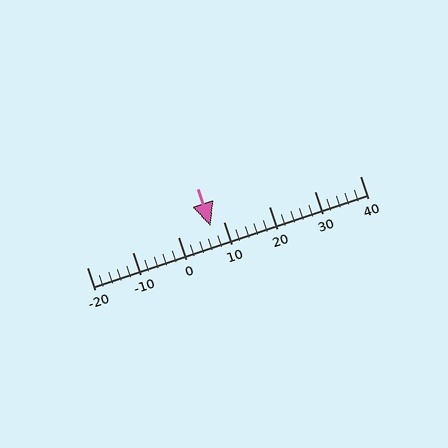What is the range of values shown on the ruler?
The ruler shows values from -20 to 40.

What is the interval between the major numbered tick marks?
The major tick marks are spaced 10 units apart.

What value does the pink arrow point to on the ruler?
The pink arrow points to approximately 7.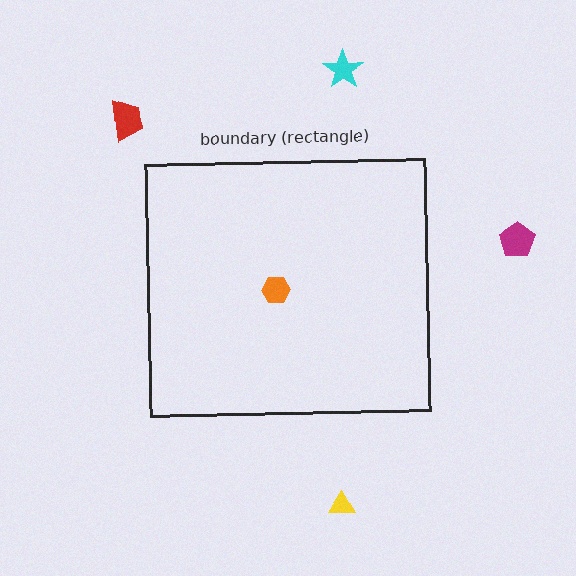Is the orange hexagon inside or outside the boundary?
Inside.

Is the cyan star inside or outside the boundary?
Outside.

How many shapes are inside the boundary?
1 inside, 4 outside.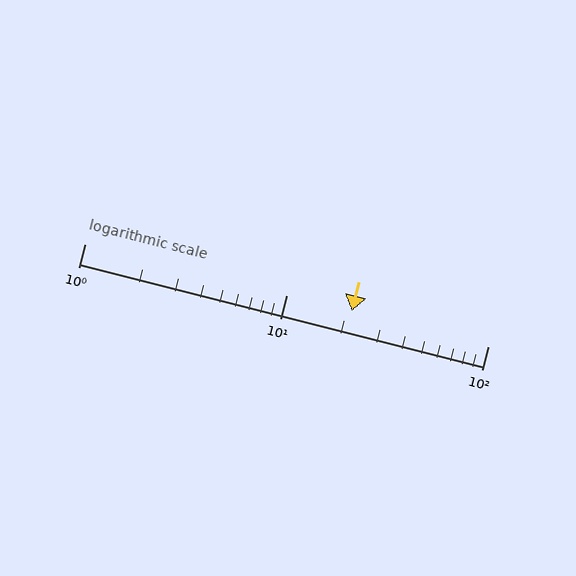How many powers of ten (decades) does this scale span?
The scale spans 2 decades, from 1 to 100.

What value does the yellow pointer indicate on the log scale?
The pointer indicates approximately 21.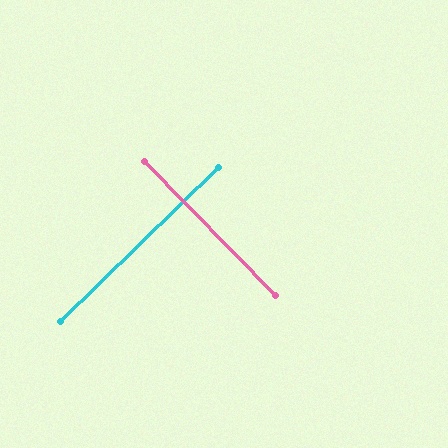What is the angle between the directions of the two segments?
Approximately 90 degrees.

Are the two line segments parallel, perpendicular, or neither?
Perpendicular — they meet at approximately 90°.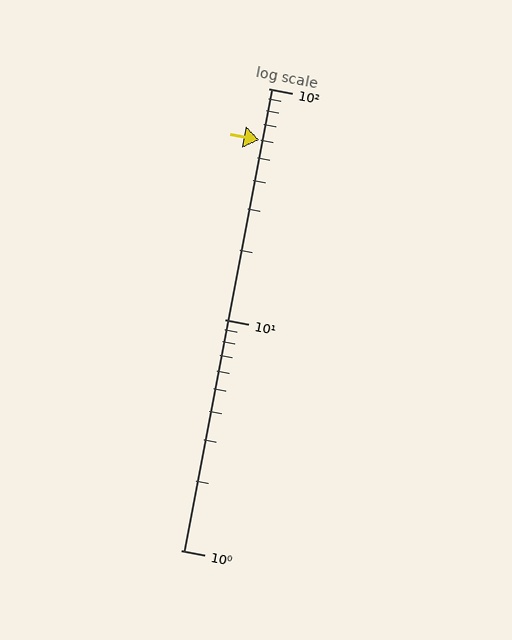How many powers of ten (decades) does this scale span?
The scale spans 2 decades, from 1 to 100.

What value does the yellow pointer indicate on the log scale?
The pointer indicates approximately 60.